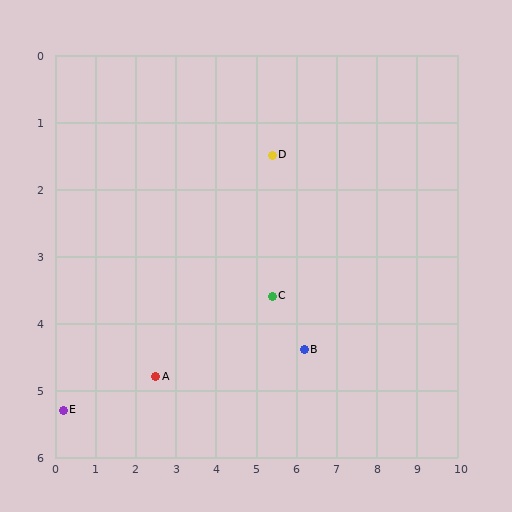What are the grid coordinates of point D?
Point D is at approximately (5.4, 1.5).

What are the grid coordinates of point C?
Point C is at approximately (5.4, 3.6).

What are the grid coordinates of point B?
Point B is at approximately (6.2, 4.4).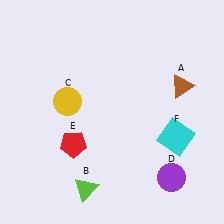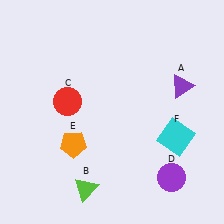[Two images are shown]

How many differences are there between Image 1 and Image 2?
There are 3 differences between the two images.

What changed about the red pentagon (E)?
In Image 1, E is red. In Image 2, it changed to orange.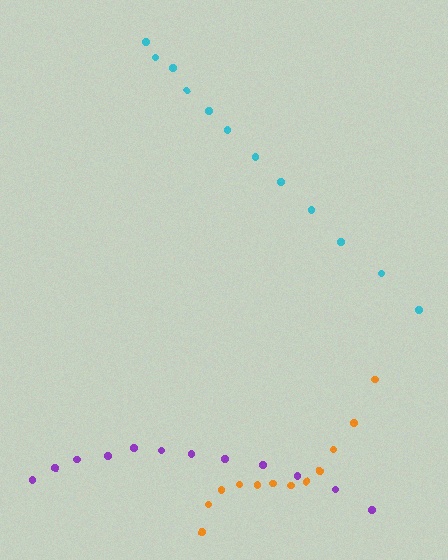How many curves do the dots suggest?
There are 3 distinct paths.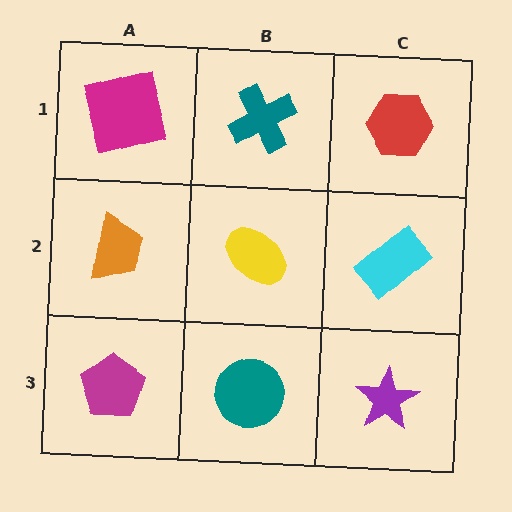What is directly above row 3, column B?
A yellow ellipse.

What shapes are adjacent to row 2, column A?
A magenta square (row 1, column A), a magenta pentagon (row 3, column A), a yellow ellipse (row 2, column B).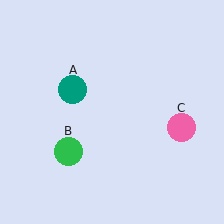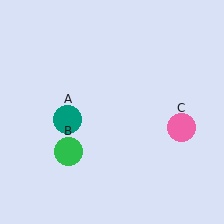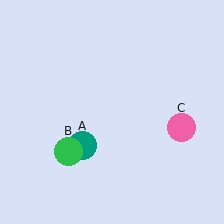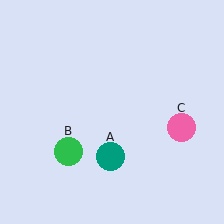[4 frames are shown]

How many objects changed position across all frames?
1 object changed position: teal circle (object A).